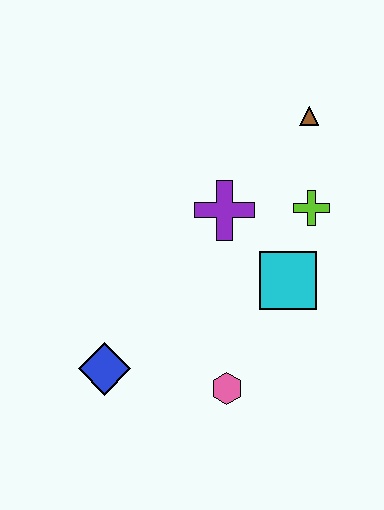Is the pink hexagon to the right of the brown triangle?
No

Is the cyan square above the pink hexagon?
Yes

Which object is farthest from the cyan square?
The blue diamond is farthest from the cyan square.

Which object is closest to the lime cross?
The cyan square is closest to the lime cross.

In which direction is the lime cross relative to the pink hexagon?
The lime cross is above the pink hexagon.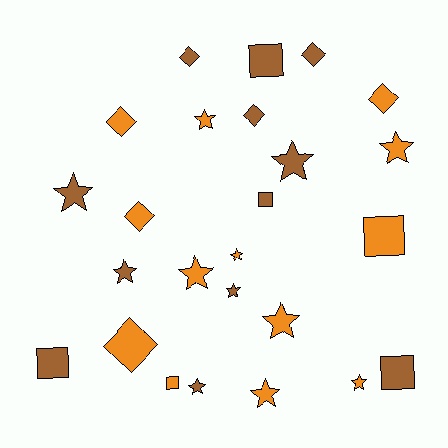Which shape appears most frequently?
Star, with 12 objects.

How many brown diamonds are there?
There are 3 brown diamonds.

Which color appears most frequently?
Orange, with 13 objects.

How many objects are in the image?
There are 25 objects.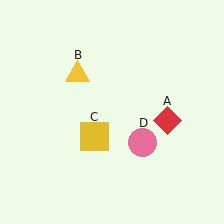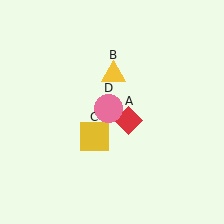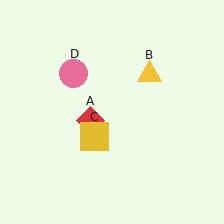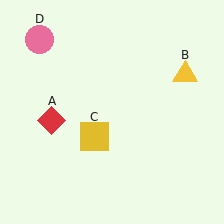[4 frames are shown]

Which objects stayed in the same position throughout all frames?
Yellow square (object C) remained stationary.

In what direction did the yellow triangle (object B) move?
The yellow triangle (object B) moved right.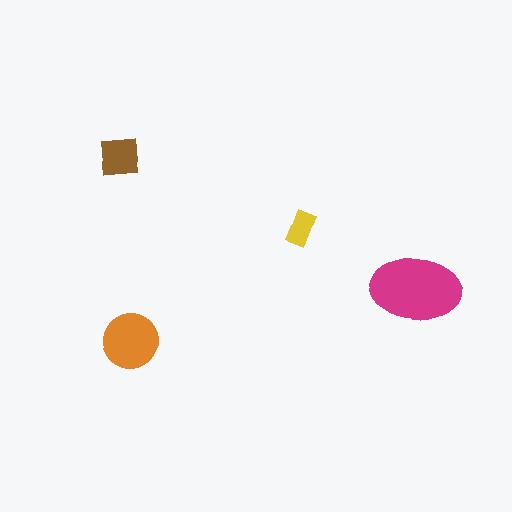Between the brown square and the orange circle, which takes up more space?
The orange circle.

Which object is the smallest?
The yellow rectangle.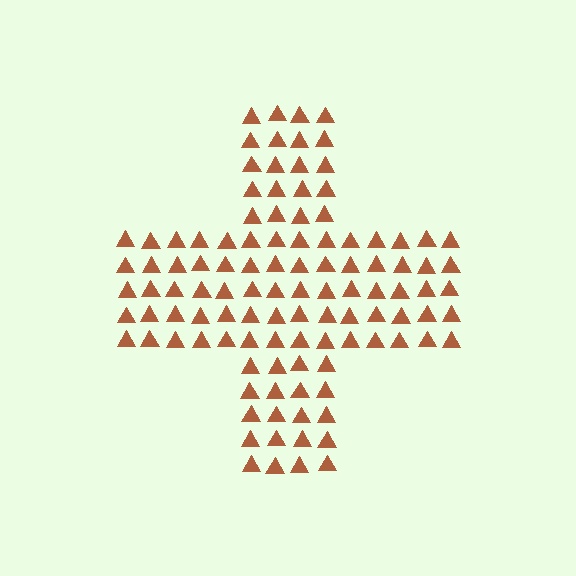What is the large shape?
The large shape is a cross.